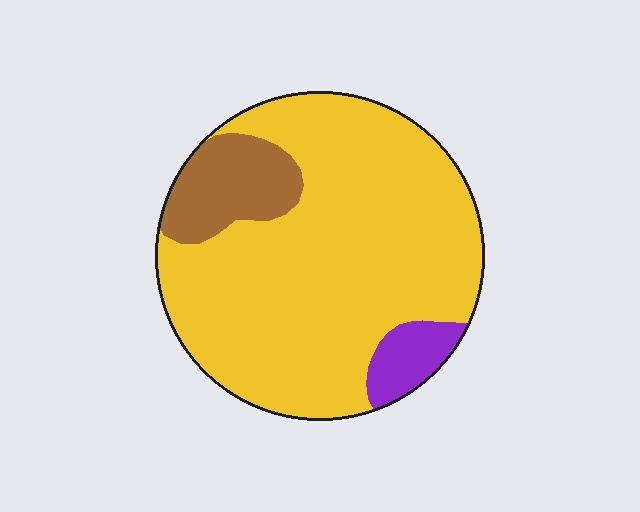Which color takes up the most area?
Yellow, at roughly 80%.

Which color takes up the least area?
Purple, at roughly 5%.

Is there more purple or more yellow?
Yellow.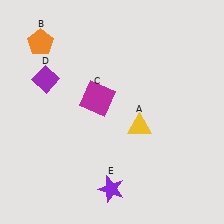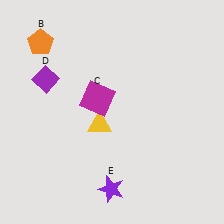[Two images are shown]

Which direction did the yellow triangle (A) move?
The yellow triangle (A) moved left.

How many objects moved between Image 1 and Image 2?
1 object moved between the two images.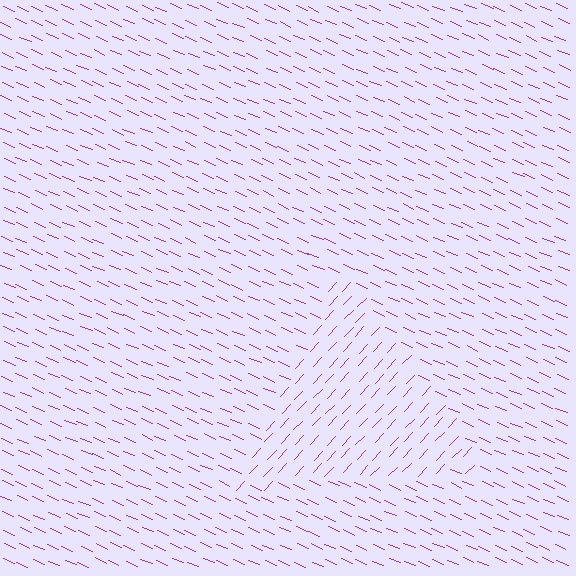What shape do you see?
I see a triangle.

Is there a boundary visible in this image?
Yes, there is a texture boundary formed by a change in line orientation.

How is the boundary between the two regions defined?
The boundary is defined purely by a change in line orientation (approximately 70 degrees difference). All lines are the same color and thickness.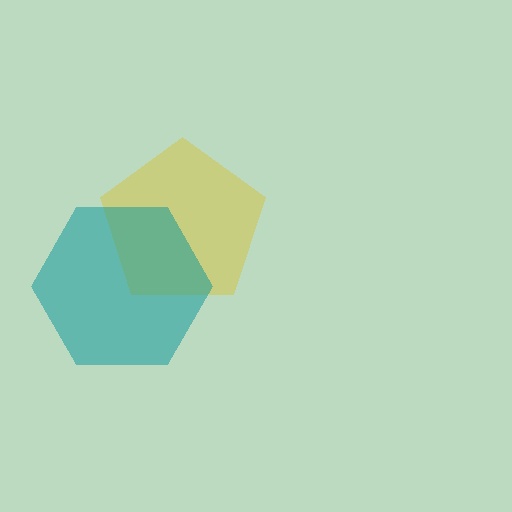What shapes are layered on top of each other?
The layered shapes are: a yellow pentagon, a teal hexagon.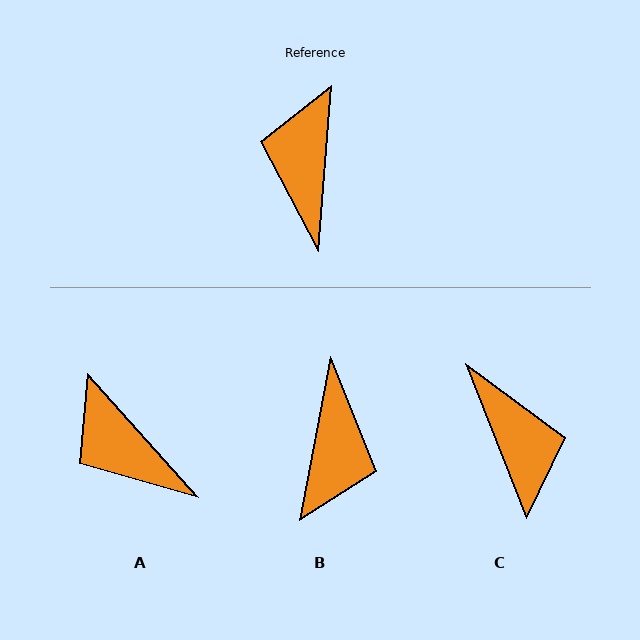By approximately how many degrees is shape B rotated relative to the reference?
Approximately 174 degrees counter-clockwise.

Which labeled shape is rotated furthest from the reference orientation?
B, about 174 degrees away.